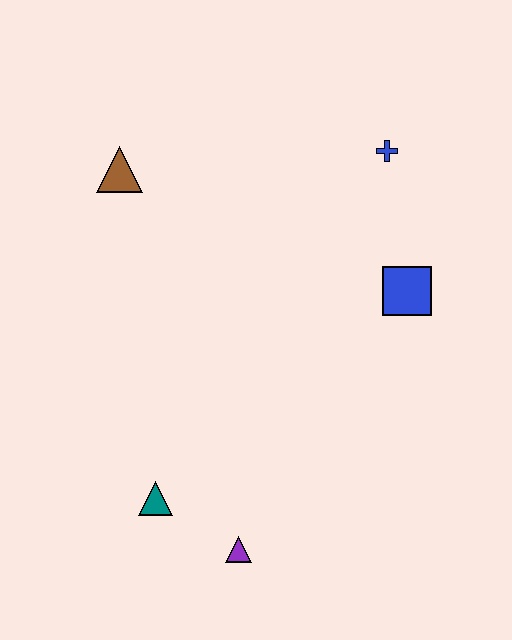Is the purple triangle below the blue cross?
Yes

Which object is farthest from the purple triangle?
The blue cross is farthest from the purple triangle.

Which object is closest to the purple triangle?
The teal triangle is closest to the purple triangle.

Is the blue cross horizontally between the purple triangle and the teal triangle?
No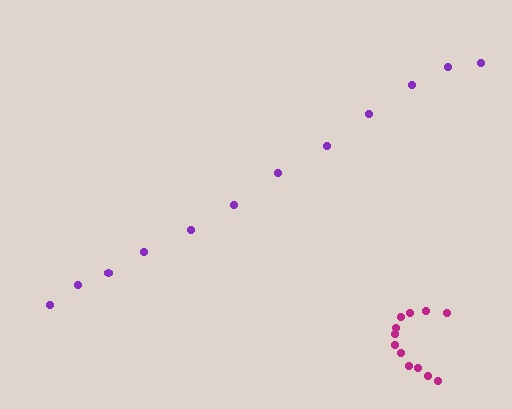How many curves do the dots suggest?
There are 2 distinct paths.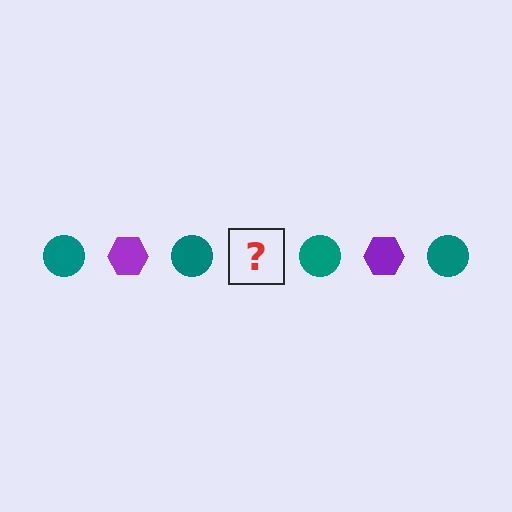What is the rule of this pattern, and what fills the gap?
The rule is that the pattern alternates between teal circle and purple hexagon. The gap should be filled with a purple hexagon.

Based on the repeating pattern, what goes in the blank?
The blank should be a purple hexagon.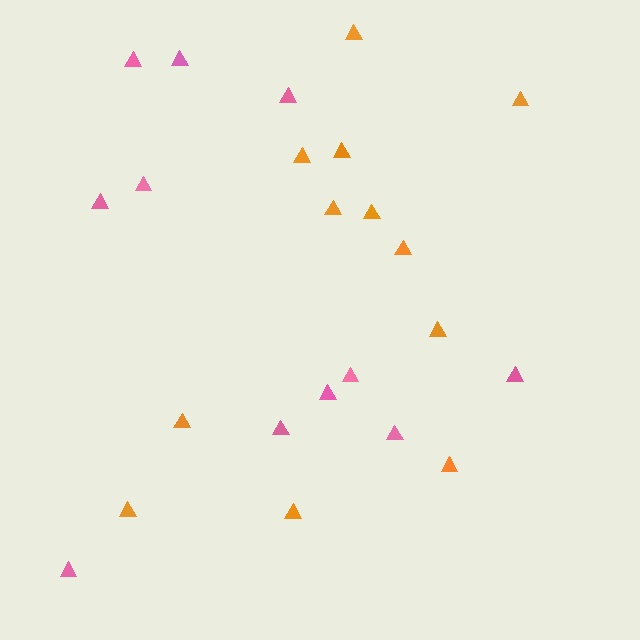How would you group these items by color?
There are 2 groups: one group of orange triangles (12) and one group of pink triangles (11).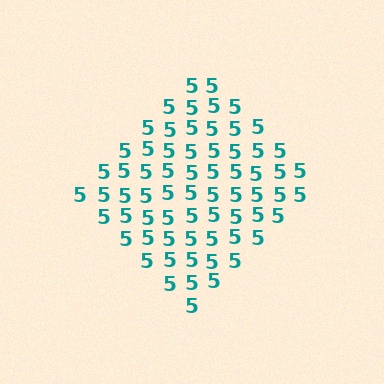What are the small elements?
The small elements are digit 5's.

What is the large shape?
The large shape is a diamond.